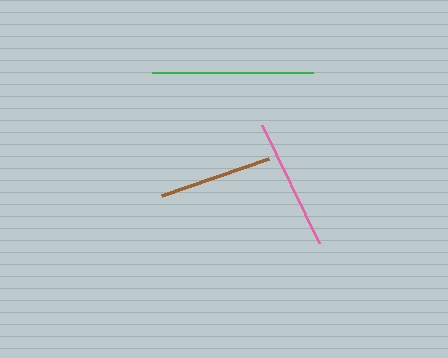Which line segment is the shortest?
The brown line is the shortest at approximately 113 pixels.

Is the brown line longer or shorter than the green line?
The green line is longer than the brown line.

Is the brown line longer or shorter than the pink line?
The pink line is longer than the brown line.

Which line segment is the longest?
The green line is the longest at approximately 162 pixels.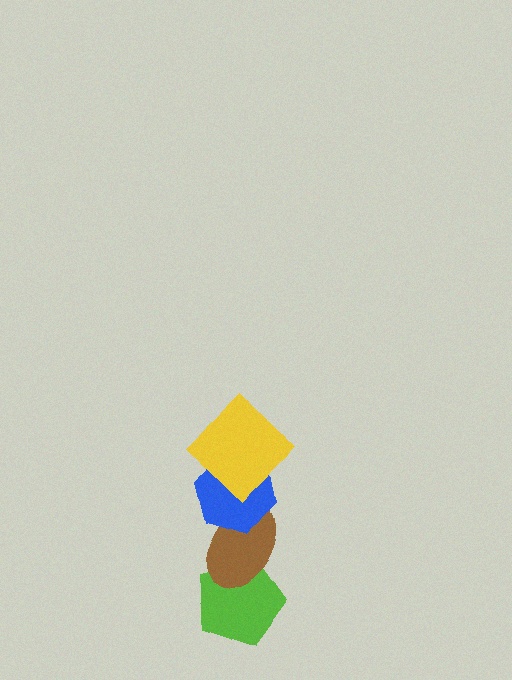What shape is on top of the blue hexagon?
The yellow diamond is on top of the blue hexagon.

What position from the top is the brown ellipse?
The brown ellipse is 3rd from the top.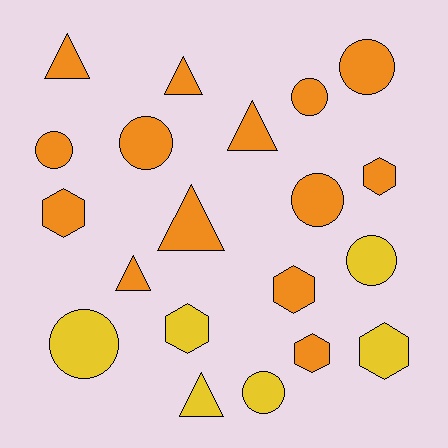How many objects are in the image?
There are 20 objects.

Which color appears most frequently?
Orange, with 14 objects.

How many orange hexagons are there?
There are 4 orange hexagons.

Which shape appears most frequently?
Circle, with 8 objects.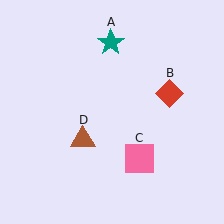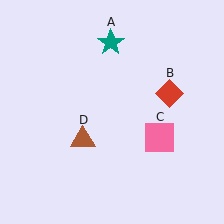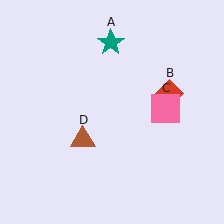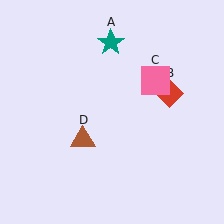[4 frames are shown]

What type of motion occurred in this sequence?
The pink square (object C) rotated counterclockwise around the center of the scene.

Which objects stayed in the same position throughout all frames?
Teal star (object A) and red diamond (object B) and brown triangle (object D) remained stationary.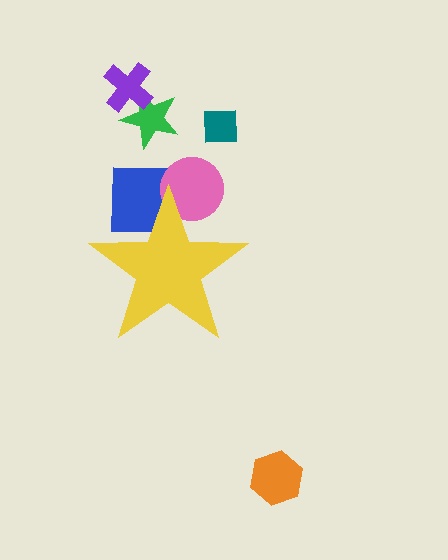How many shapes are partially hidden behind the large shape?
2 shapes are partially hidden.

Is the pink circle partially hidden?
Yes, the pink circle is partially hidden behind the yellow star.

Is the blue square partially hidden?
Yes, the blue square is partially hidden behind the yellow star.